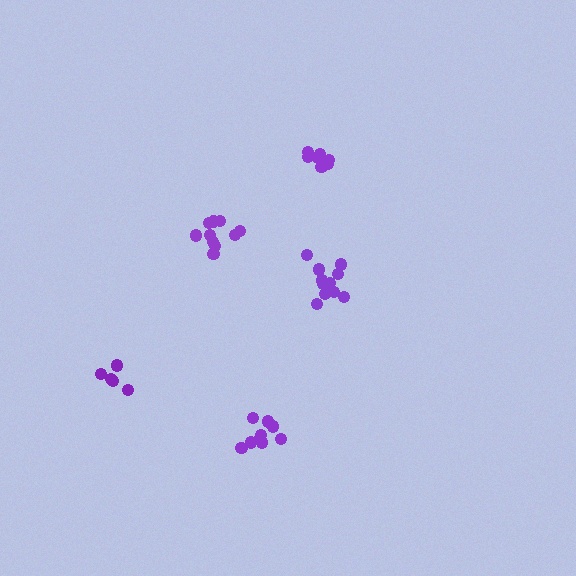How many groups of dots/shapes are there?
There are 5 groups.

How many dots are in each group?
Group 1: 8 dots, Group 2: 6 dots, Group 3: 11 dots, Group 4: 9 dots, Group 5: 10 dots (44 total).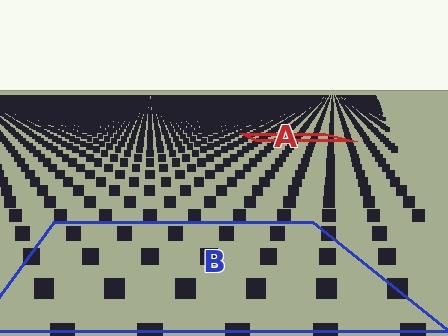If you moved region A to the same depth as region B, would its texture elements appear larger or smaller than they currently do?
They would appear larger. At a closer depth, the same texture elements are projected at a bigger on-screen size.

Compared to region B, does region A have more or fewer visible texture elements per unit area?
Region A has more texture elements per unit area — they are packed more densely because it is farther away.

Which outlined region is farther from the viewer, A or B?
Region A is farther from the viewer — the texture elements inside it appear smaller and more densely packed.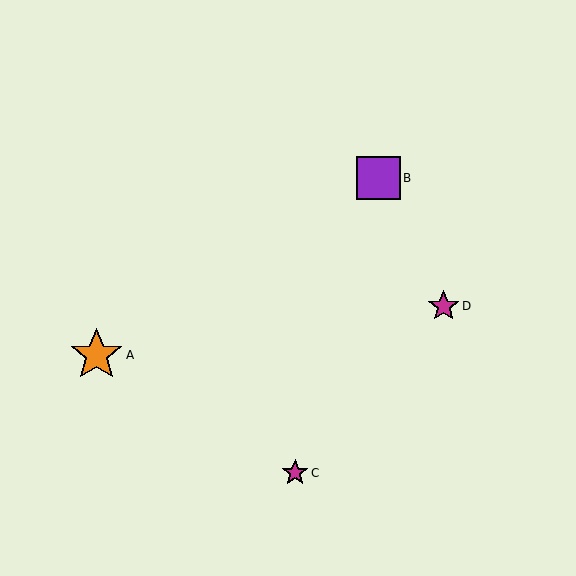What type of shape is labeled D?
Shape D is a magenta star.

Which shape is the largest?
The orange star (labeled A) is the largest.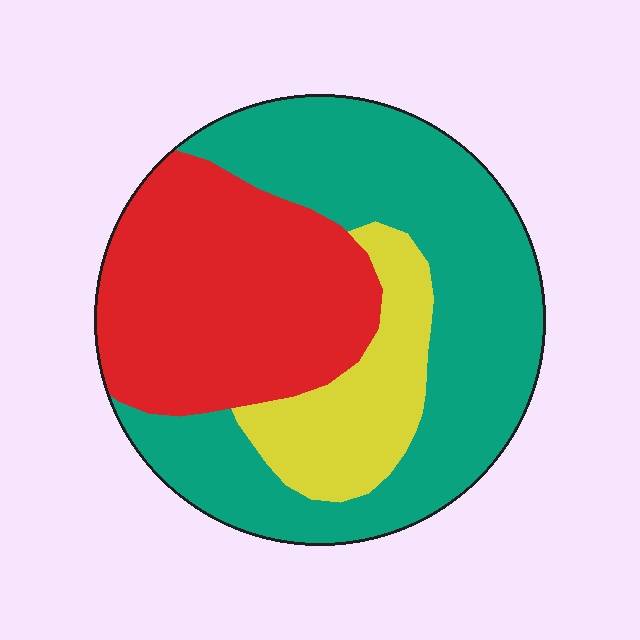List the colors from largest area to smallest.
From largest to smallest: teal, red, yellow.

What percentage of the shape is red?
Red covers about 35% of the shape.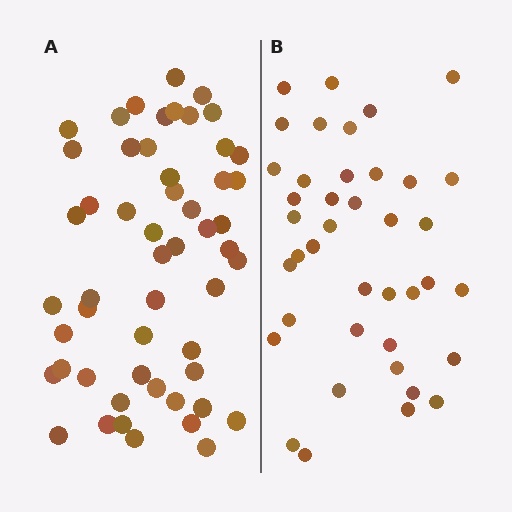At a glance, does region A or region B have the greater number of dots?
Region A (the left region) has more dots.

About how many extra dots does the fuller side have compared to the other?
Region A has approximately 15 more dots than region B.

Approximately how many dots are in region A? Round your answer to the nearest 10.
About 50 dots. (The exact count is 53, which rounds to 50.)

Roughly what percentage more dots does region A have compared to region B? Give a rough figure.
About 30% more.